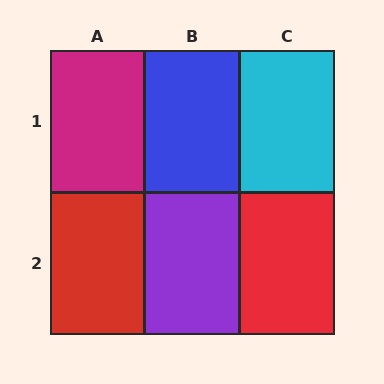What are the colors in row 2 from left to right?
Red, purple, red.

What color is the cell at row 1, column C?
Cyan.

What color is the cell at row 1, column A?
Magenta.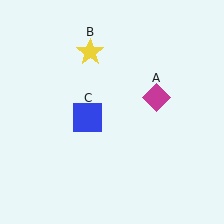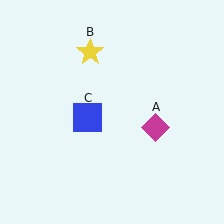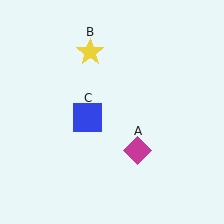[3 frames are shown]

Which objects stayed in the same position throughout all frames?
Yellow star (object B) and blue square (object C) remained stationary.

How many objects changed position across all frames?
1 object changed position: magenta diamond (object A).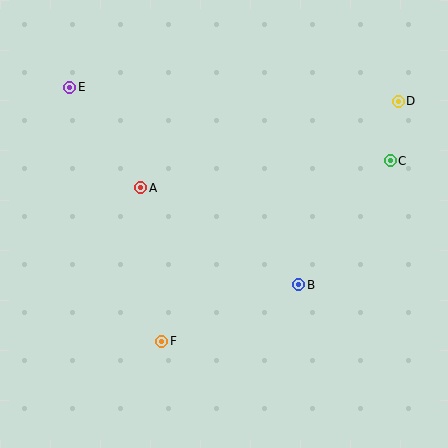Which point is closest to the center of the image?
Point A at (141, 188) is closest to the center.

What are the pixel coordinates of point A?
Point A is at (141, 188).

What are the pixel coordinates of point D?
Point D is at (398, 101).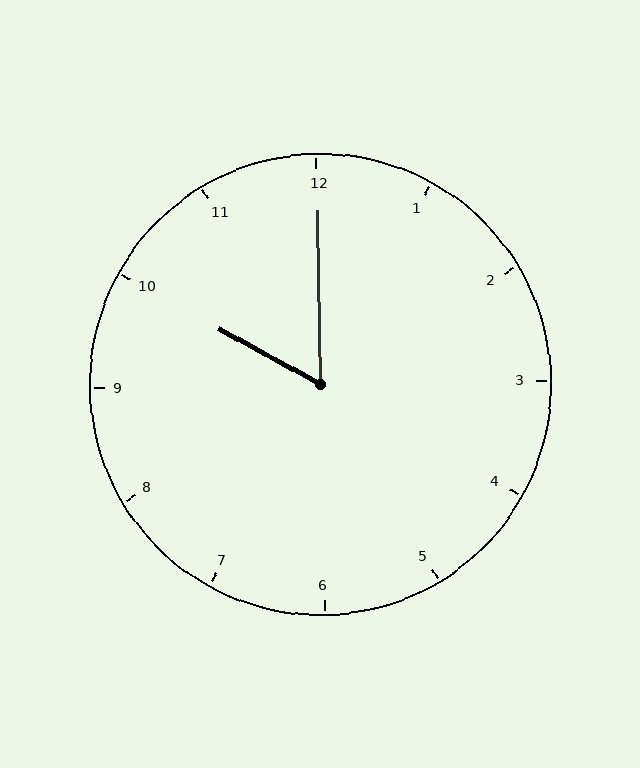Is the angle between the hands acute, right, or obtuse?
It is acute.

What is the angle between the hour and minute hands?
Approximately 60 degrees.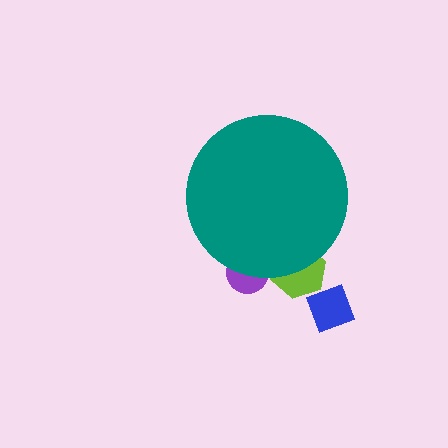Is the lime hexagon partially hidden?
Yes, the lime hexagon is partially hidden behind the teal circle.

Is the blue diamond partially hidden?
No, the blue diamond is fully visible.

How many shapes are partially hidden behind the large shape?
2 shapes are partially hidden.